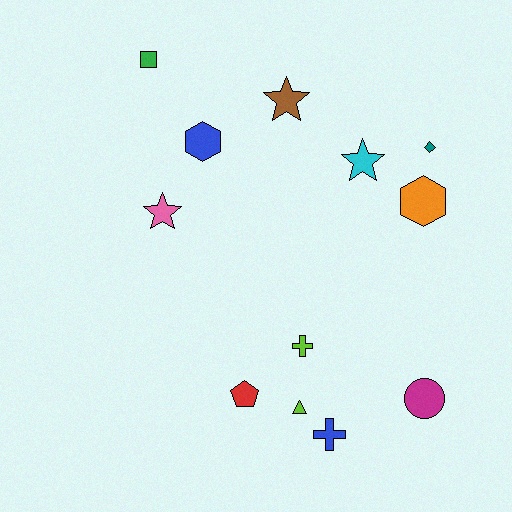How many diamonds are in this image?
There is 1 diamond.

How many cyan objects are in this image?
There is 1 cyan object.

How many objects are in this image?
There are 12 objects.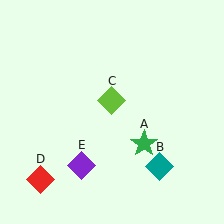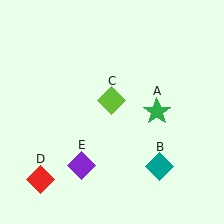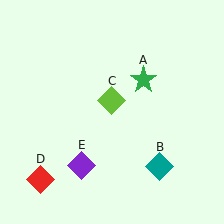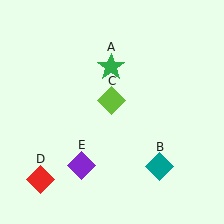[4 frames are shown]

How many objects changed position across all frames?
1 object changed position: green star (object A).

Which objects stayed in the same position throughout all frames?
Teal diamond (object B) and lime diamond (object C) and red diamond (object D) and purple diamond (object E) remained stationary.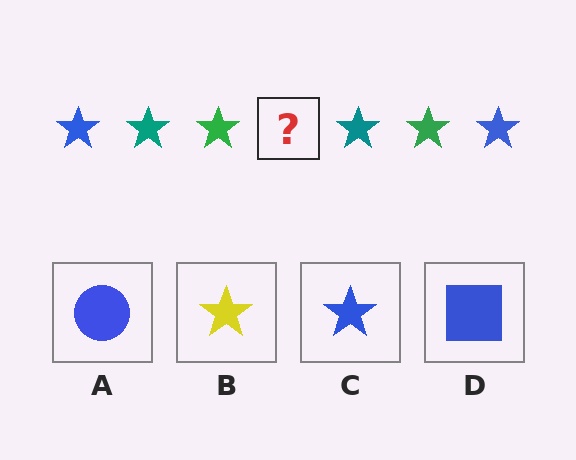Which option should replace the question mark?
Option C.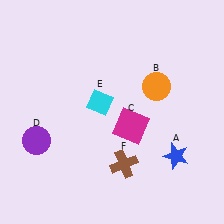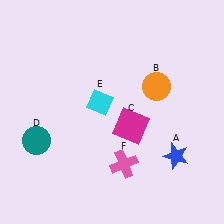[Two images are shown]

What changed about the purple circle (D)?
In Image 1, D is purple. In Image 2, it changed to teal.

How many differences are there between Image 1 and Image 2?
There are 2 differences between the two images.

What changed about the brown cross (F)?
In Image 1, F is brown. In Image 2, it changed to pink.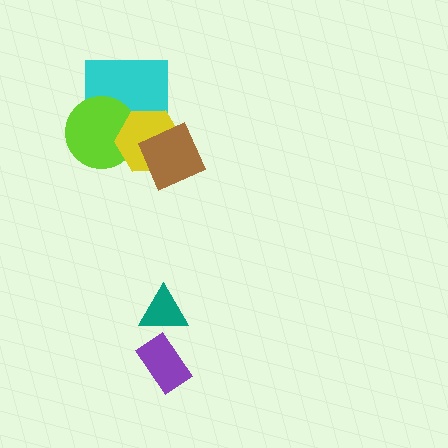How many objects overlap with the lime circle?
2 objects overlap with the lime circle.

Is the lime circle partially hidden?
Yes, it is partially covered by another shape.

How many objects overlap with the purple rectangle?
0 objects overlap with the purple rectangle.